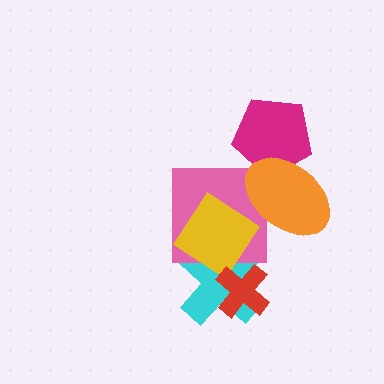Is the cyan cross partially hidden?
Yes, it is partially covered by another shape.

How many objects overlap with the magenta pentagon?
1 object overlaps with the magenta pentagon.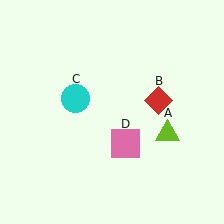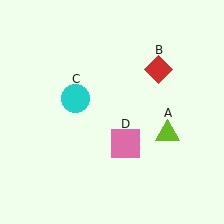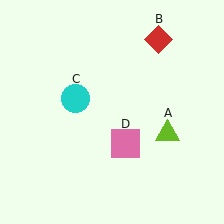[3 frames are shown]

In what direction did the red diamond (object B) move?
The red diamond (object B) moved up.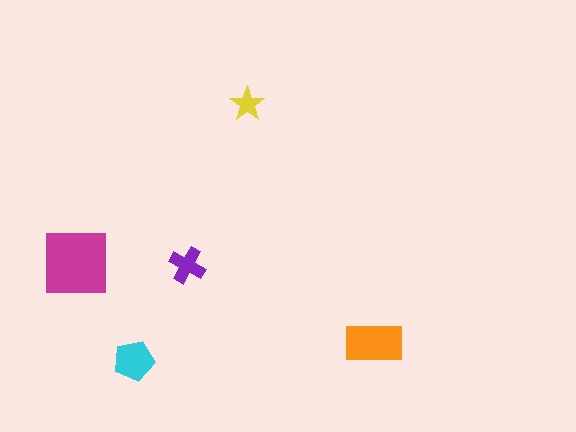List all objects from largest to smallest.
The magenta square, the orange rectangle, the cyan pentagon, the purple cross, the yellow star.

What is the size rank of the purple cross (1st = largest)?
4th.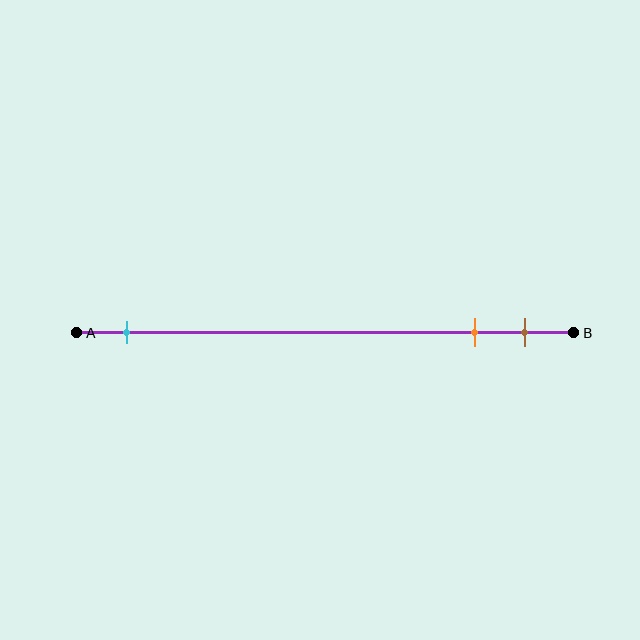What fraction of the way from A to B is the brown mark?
The brown mark is approximately 90% (0.9) of the way from A to B.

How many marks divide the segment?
There are 3 marks dividing the segment.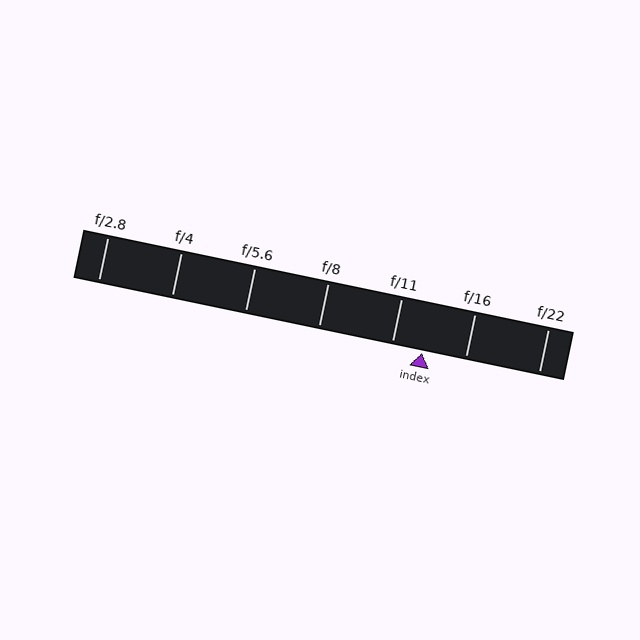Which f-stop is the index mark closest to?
The index mark is closest to f/11.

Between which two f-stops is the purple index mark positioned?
The index mark is between f/11 and f/16.